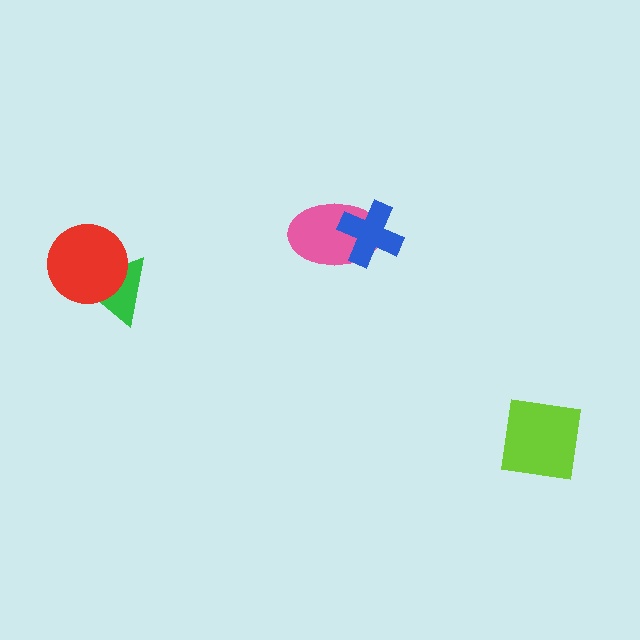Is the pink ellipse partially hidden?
Yes, it is partially covered by another shape.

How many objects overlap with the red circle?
1 object overlaps with the red circle.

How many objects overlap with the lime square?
0 objects overlap with the lime square.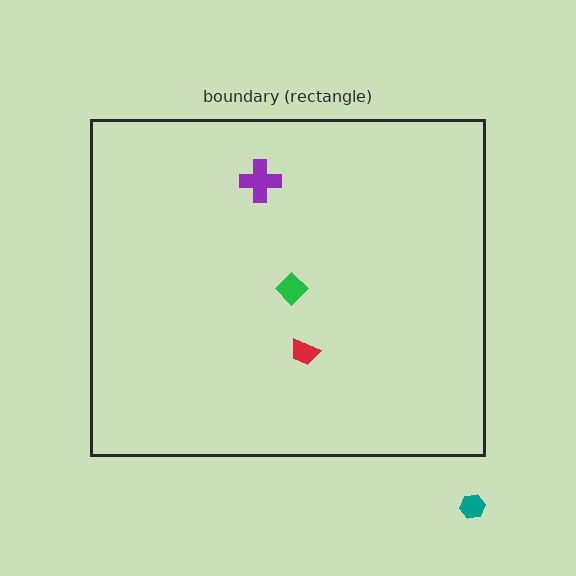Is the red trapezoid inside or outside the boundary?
Inside.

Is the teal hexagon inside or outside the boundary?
Outside.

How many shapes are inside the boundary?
3 inside, 1 outside.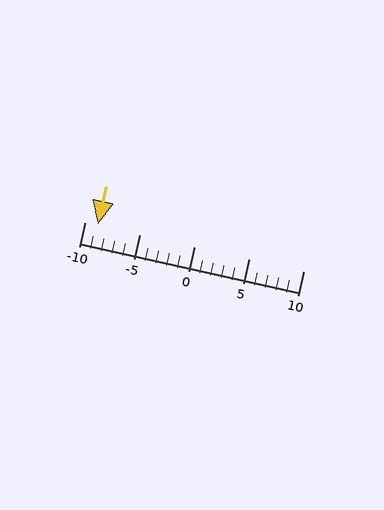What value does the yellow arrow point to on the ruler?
The yellow arrow points to approximately -9.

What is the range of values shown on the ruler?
The ruler shows values from -10 to 10.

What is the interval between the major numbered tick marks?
The major tick marks are spaced 5 units apart.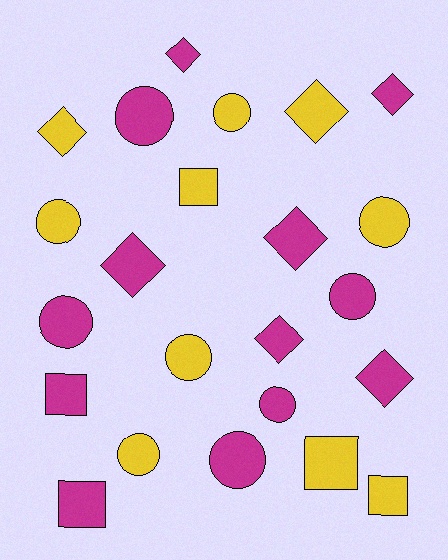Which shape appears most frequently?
Circle, with 10 objects.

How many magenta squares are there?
There are 2 magenta squares.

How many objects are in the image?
There are 23 objects.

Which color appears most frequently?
Magenta, with 13 objects.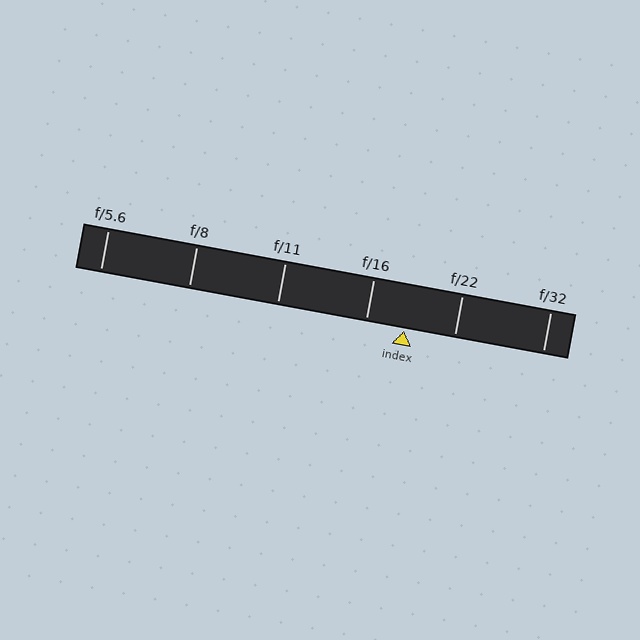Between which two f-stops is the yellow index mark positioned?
The index mark is between f/16 and f/22.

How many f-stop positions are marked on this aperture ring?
There are 6 f-stop positions marked.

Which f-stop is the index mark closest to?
The index mark is closest to f/16.